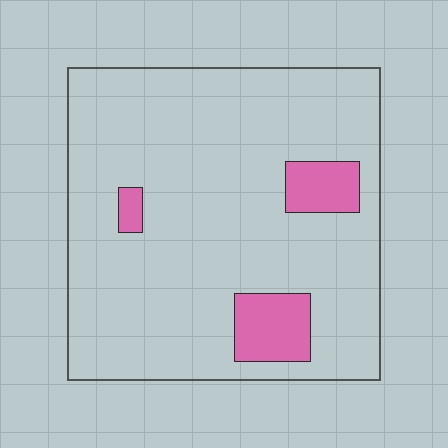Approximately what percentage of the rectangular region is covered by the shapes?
Approximately 10%.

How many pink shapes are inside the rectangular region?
3.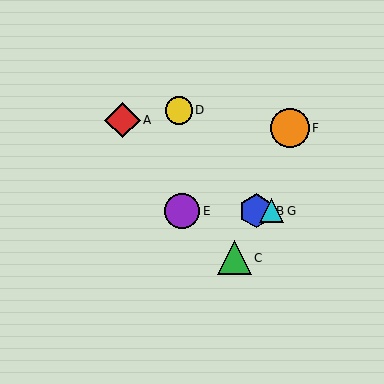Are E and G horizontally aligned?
Yes, both are at y≈211.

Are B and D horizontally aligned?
No, B is at y≈211 and D is at y≈110.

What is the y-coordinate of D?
Object D is at y≈110.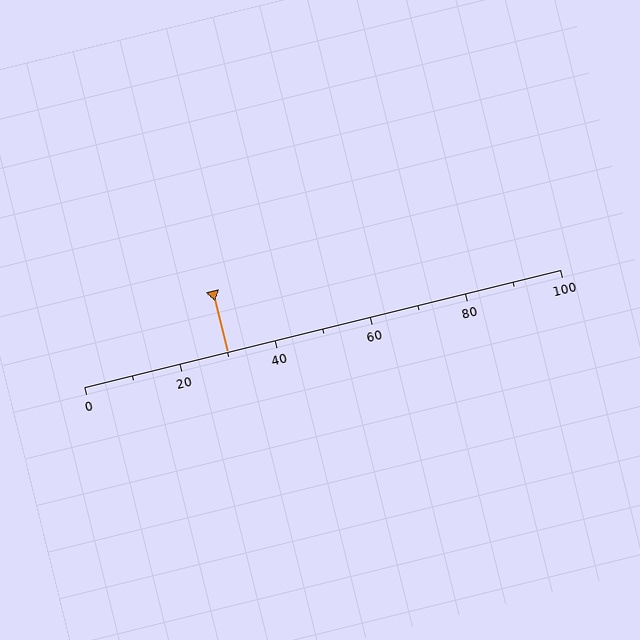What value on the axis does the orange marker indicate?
The marker indicates approximately 30.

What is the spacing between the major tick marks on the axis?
The major ticks are spaced 20 apart.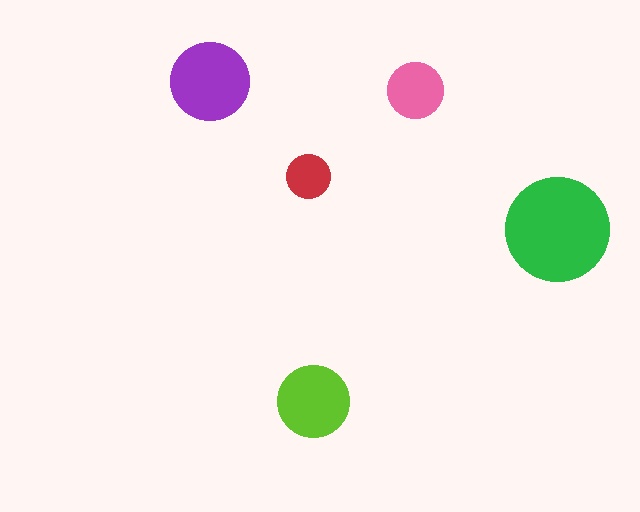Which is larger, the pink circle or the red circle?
The pink one.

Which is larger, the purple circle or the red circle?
The purple one.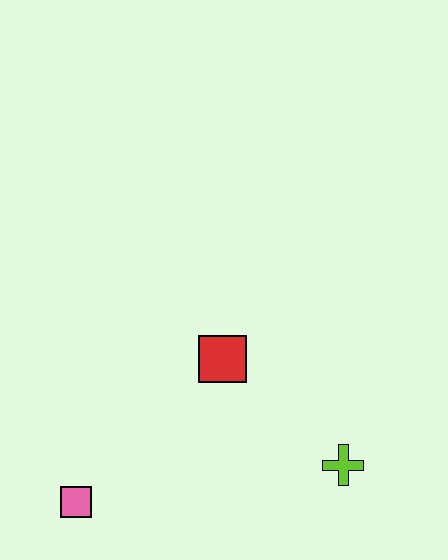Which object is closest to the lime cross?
The red square is closest to the lime cross.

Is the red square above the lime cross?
Yes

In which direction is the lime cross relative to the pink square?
The lime cross is to the right of the pink square.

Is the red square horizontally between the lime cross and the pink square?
Yes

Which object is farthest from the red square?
The pink square is farthest from the red square.